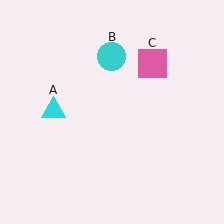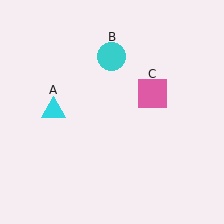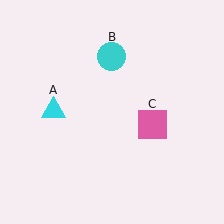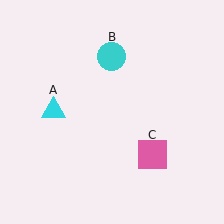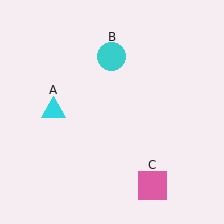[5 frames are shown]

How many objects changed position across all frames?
1 object changed position: pink square (object C).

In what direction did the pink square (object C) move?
The pink square (object C) moved down.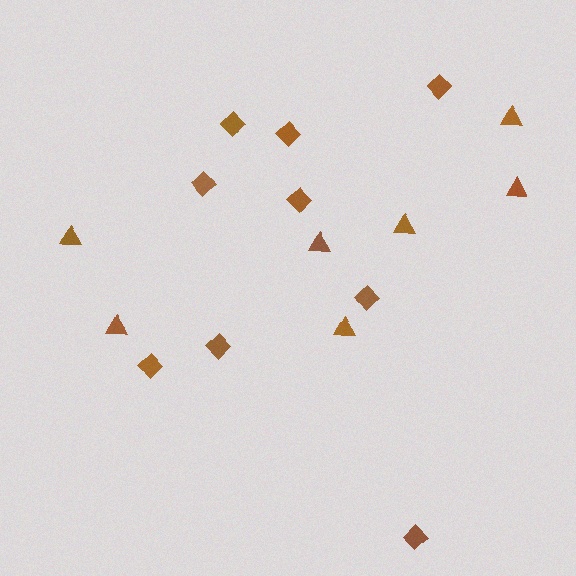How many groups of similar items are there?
There are 2 groups: one group of triangles (7) and one group of diamonds (9).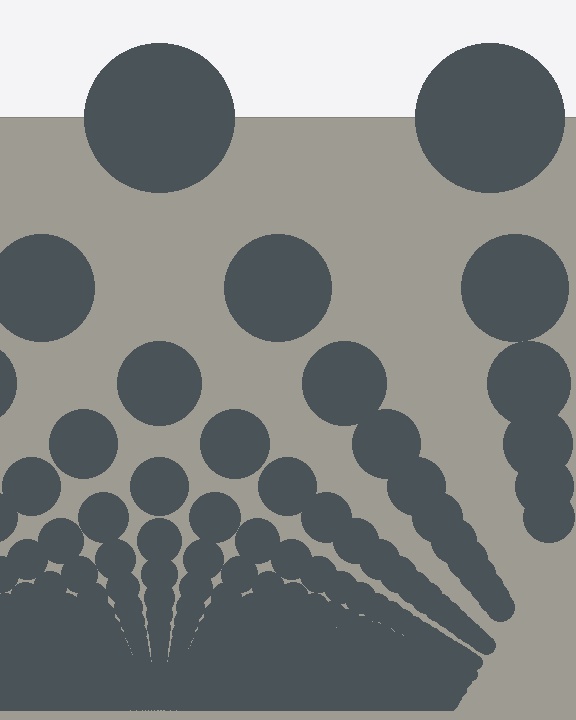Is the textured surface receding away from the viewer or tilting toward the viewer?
The surface appears to tilt toward the viewer. Texture elements get larger and sparser toward the top.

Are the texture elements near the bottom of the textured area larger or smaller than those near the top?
Smaller. The gradient is inverted — elements near the bottom are smaller and denser.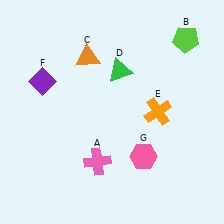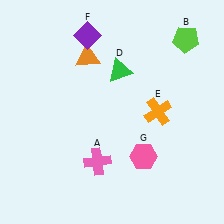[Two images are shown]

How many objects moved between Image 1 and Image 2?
1 object moved between the two images.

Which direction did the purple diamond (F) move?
The purple diamond (F) moved up.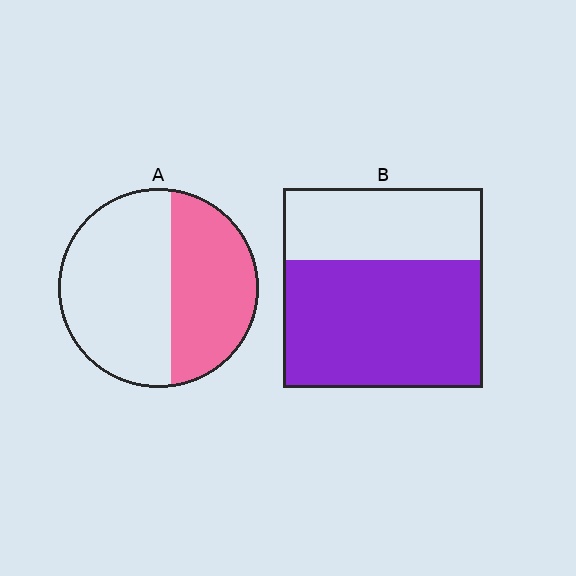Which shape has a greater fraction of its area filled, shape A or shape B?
Shape B.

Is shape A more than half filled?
No.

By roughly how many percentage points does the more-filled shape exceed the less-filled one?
By roughly 20 percentage points (B over A).